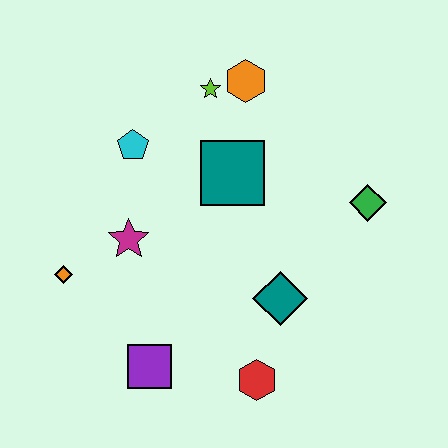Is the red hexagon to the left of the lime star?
No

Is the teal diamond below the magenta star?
Yes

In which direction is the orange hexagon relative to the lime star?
The orange hexagon is to the right of the lime star.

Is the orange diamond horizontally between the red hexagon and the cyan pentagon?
No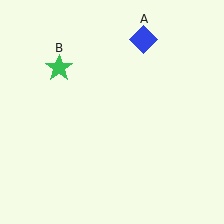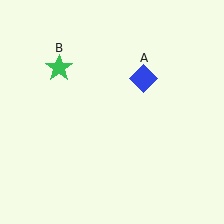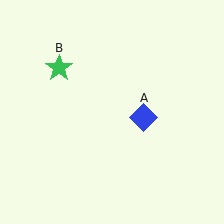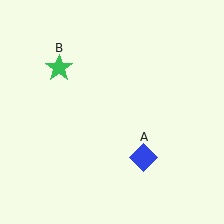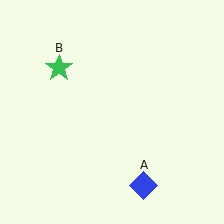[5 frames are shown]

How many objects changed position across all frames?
1 object changed position: blue diamond (object A).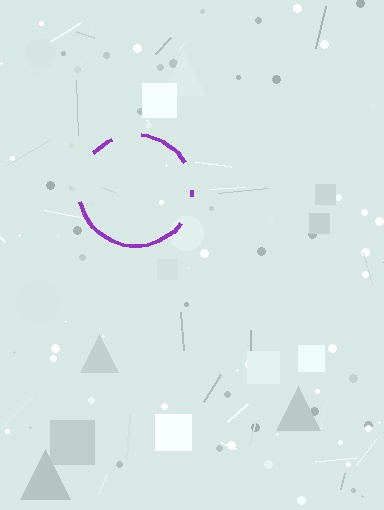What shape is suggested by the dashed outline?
The dashed outline suggests a circle.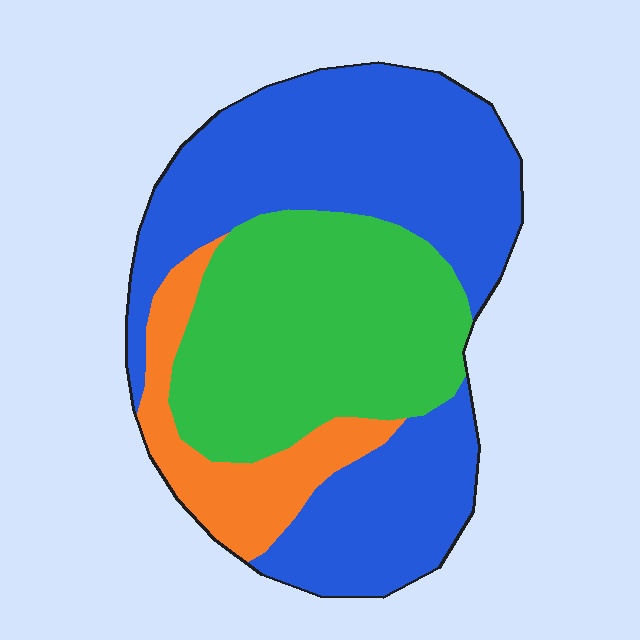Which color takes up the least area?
Orange, at roughly 15%.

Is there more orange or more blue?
Blue.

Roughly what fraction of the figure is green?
Green takes up about one third (1/3) of the figure.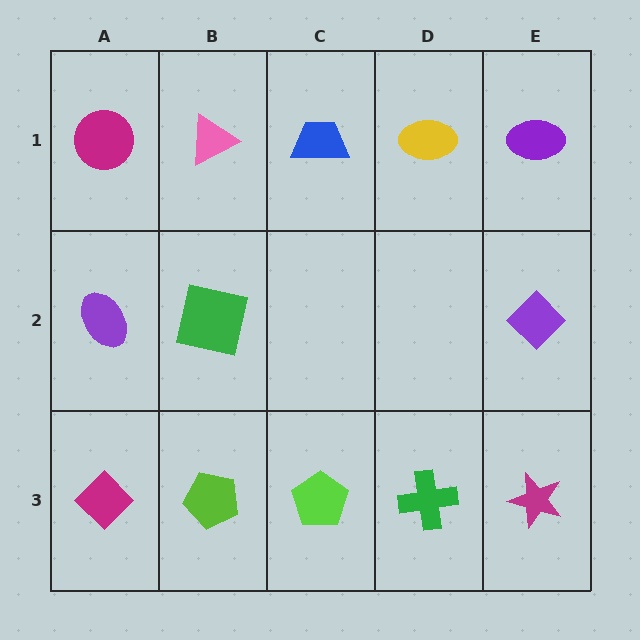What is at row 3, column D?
A green cross.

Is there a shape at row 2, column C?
No, that cell is empty.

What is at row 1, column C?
A blue trapezoid.